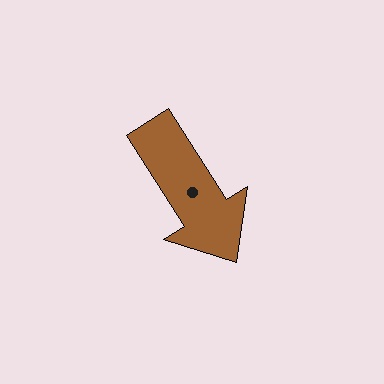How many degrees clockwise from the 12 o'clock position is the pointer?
Approximately 148 degrees.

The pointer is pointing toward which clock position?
Roughly 5 o'clock.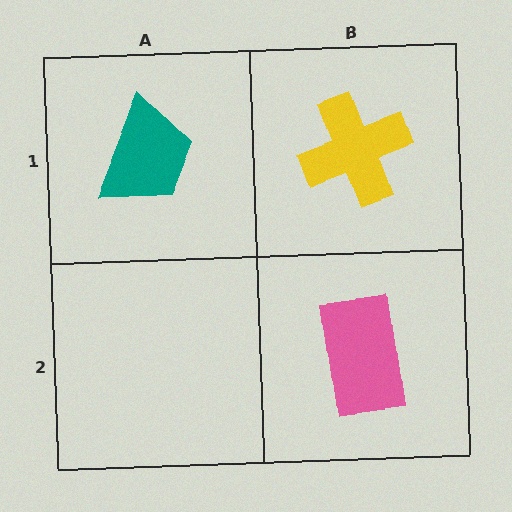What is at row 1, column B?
A yellow cross.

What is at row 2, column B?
A pink rectangle.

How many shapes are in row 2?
1 shape.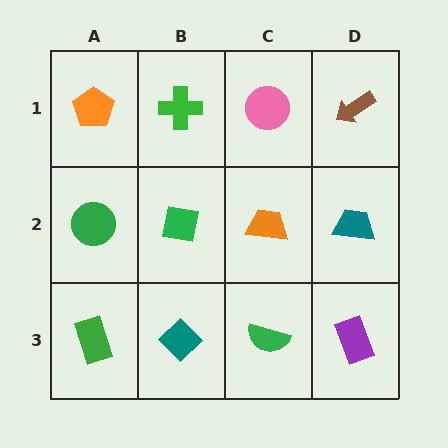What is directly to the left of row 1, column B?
An orange pentagon.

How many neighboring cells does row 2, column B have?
4.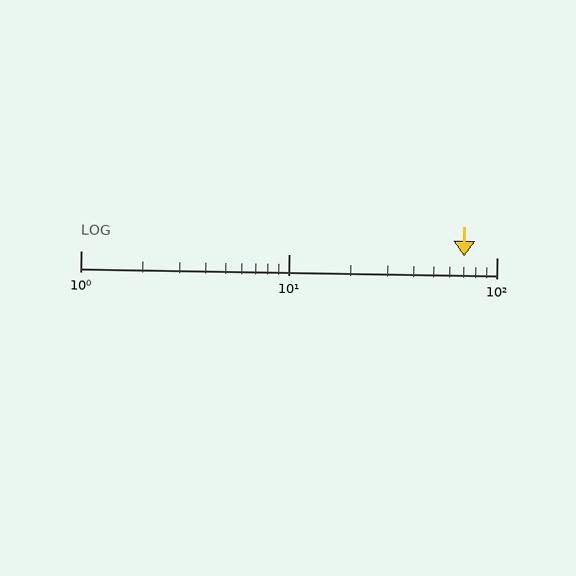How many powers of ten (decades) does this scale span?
The scale spans 2 decades, from 1 to 100.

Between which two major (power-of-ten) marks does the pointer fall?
The pointer is between 10 and 100.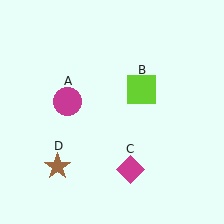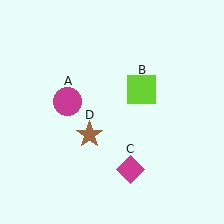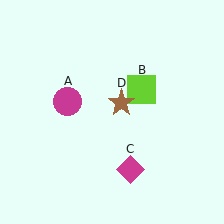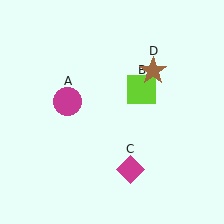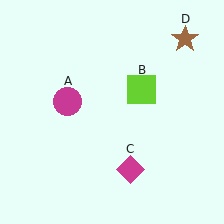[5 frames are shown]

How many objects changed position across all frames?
1 object changed position: brown star (object D).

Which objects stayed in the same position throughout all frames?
Magenta circle (object A) and lime square (object B) and magenta diamond (object C) remained stationary.